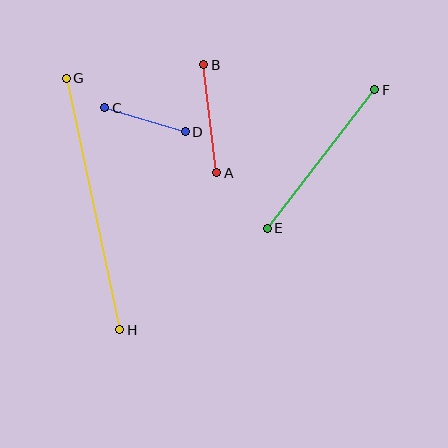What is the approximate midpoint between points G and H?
The midpoint is at approximately (93, 204) pixels.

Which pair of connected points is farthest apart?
Points G and H are farthest apart.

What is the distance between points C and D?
The distance is approximately 84 pixels.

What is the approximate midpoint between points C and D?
The midpoint is at approximately (145, 120) pixels.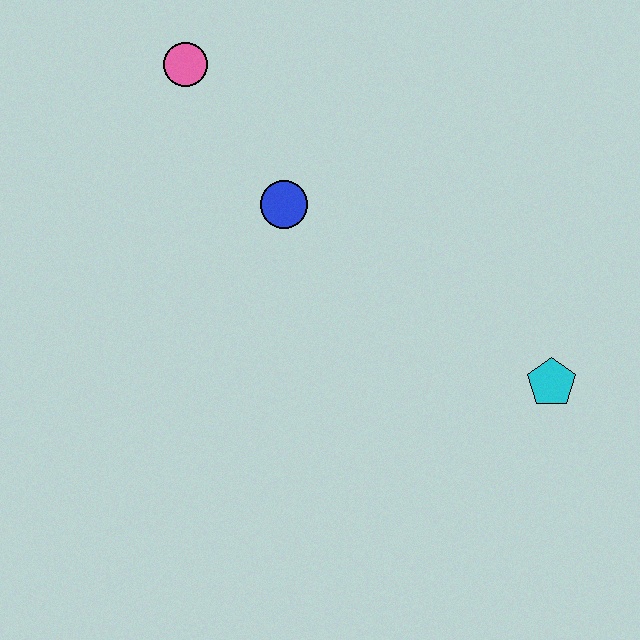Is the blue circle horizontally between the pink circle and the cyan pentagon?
Yes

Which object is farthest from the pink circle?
The cyan pentagon is farthest from the pink circle.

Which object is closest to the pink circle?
The blue circle is closest to the pink circle.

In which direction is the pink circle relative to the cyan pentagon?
The pink circle is to the left of the cyan pentagon.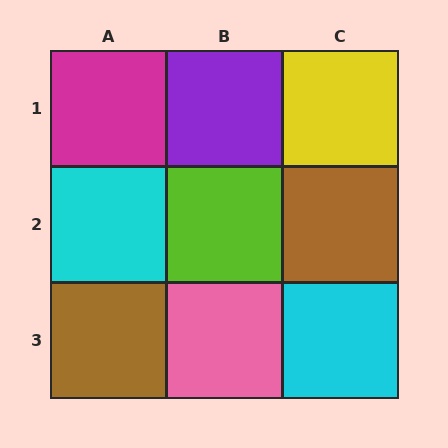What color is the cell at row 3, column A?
Brown.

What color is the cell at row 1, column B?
Purple.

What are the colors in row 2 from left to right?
Cyan, lime, brown.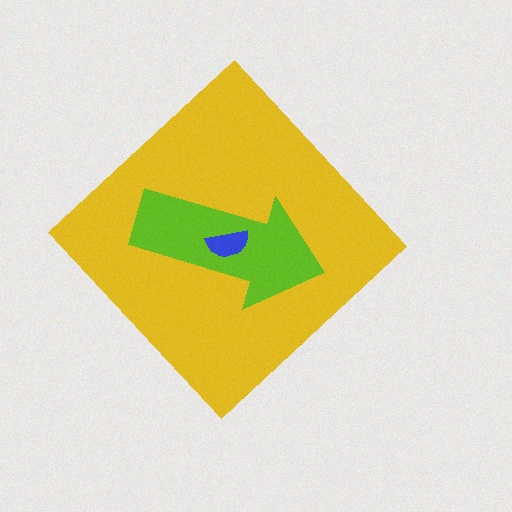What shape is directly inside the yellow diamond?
The lime arrow.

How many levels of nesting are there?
3.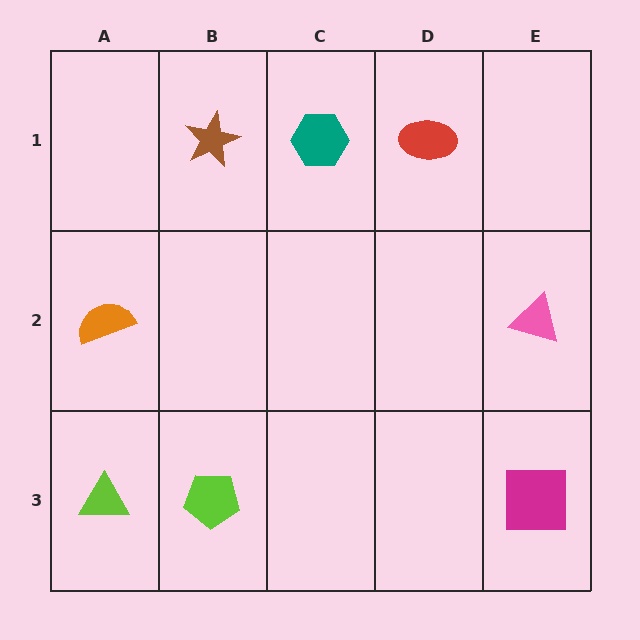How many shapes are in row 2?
2 shapes.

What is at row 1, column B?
A brown star.